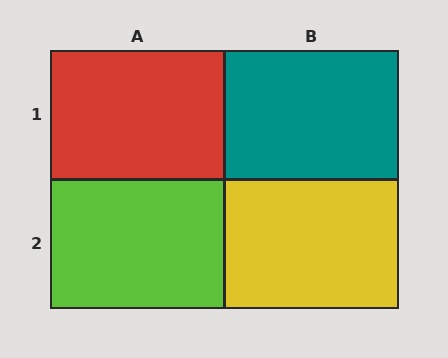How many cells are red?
1 cell is red.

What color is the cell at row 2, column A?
Lime.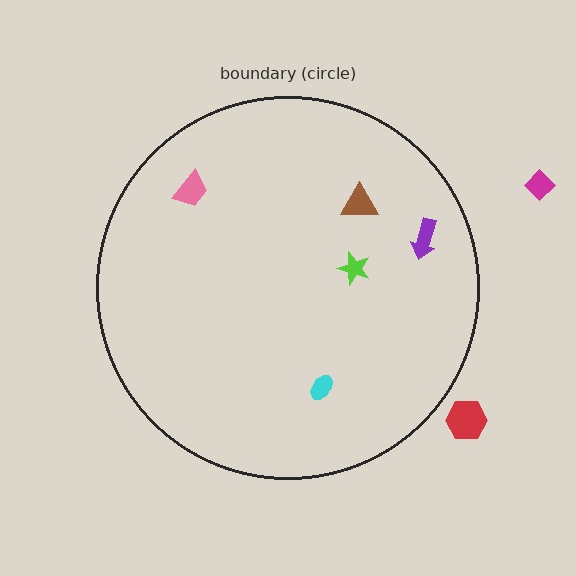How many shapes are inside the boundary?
5 inside, 2 outside.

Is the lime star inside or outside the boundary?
Inside.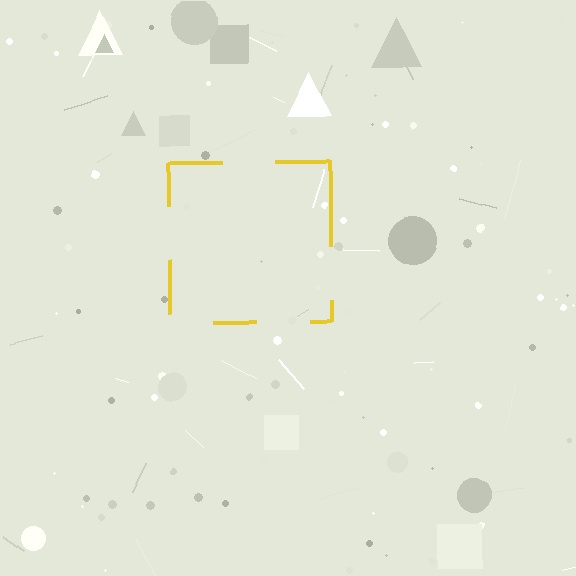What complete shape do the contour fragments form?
The contour fragments form a square.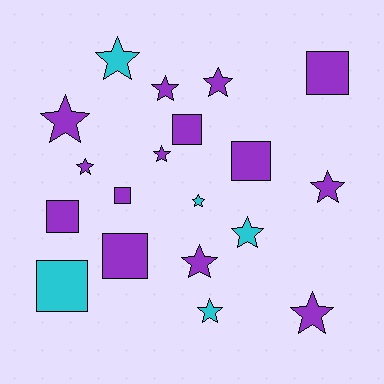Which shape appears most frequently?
Star, with 12 objects.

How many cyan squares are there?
There is 1 cyan square.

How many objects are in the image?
There are 19 objects.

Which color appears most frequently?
Purple, with 14 objects.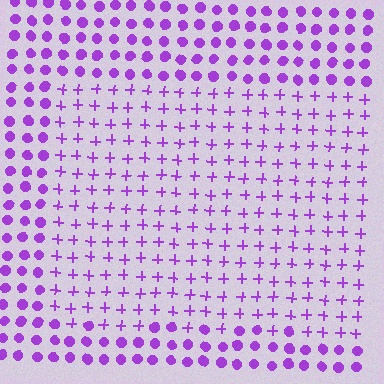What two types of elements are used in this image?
The image uses plus signs inside the rectangle region and circles outside it.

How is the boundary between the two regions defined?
The boundary is defined by a change in element shape: plus signs inside vs. circles outside. All elements share the same color and spacing.